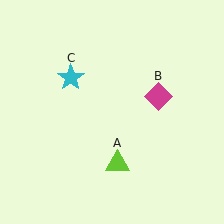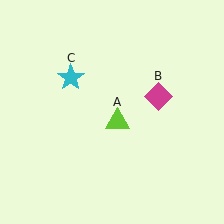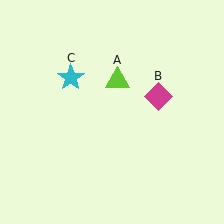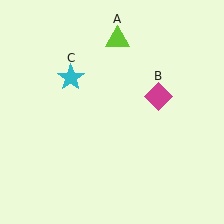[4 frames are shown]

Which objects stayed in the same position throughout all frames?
Magenta diamond (object B) and cyan star (object C) remained stationary.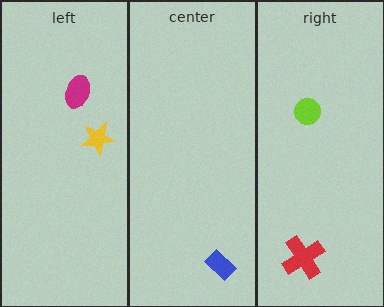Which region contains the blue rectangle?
The center region.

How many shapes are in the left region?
2.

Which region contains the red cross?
The right region.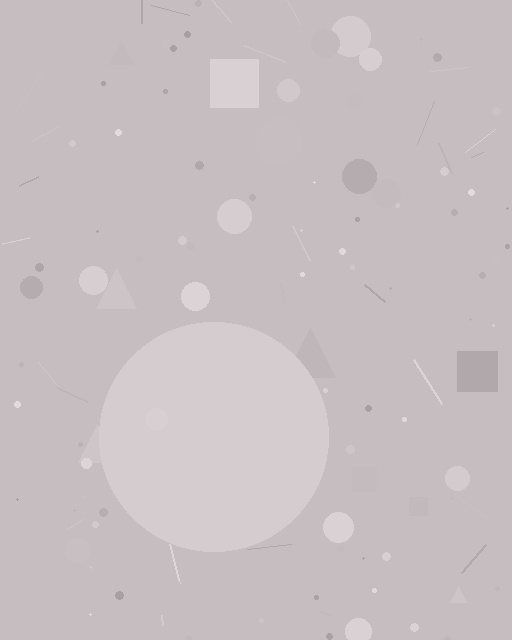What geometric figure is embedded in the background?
A circle is embedded in the background.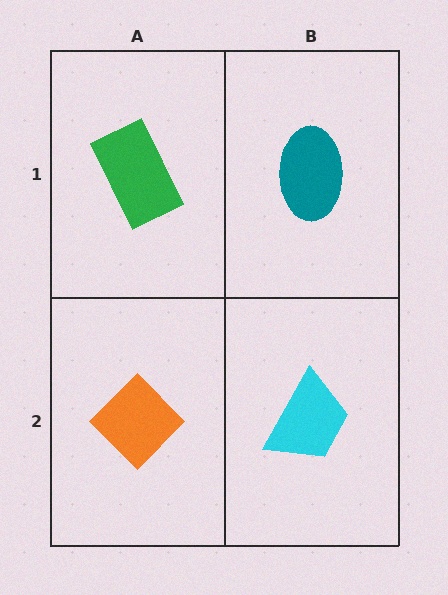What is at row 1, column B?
A teal ellipse.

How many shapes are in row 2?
2 shapes.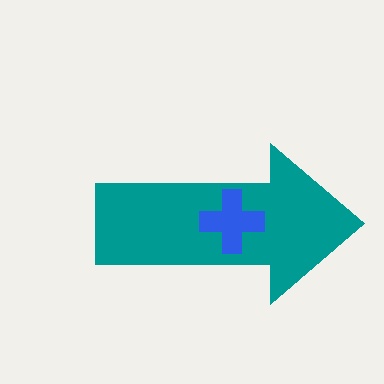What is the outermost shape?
The teal arrow.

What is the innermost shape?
The blue cross.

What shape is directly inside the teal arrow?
The blue cross.